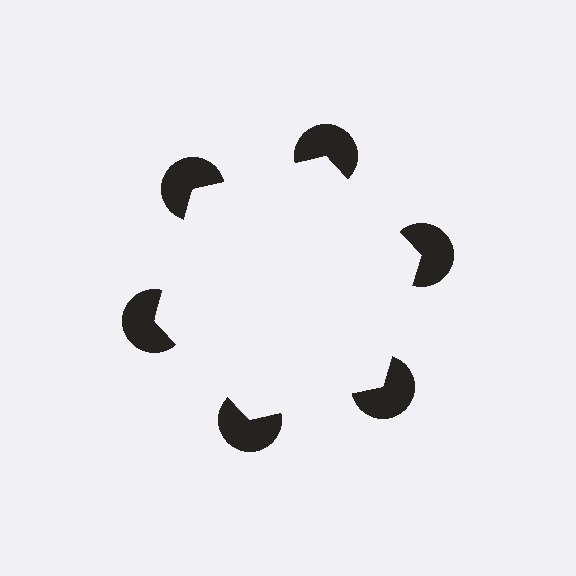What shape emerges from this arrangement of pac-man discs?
An illusory hexagon — its edges are inferred from the aligned wedge cuts in the pac-man discs, not physically drawn.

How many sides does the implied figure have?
6 sides.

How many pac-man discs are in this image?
There are 6 — one at each vertex of the illusory hexagon.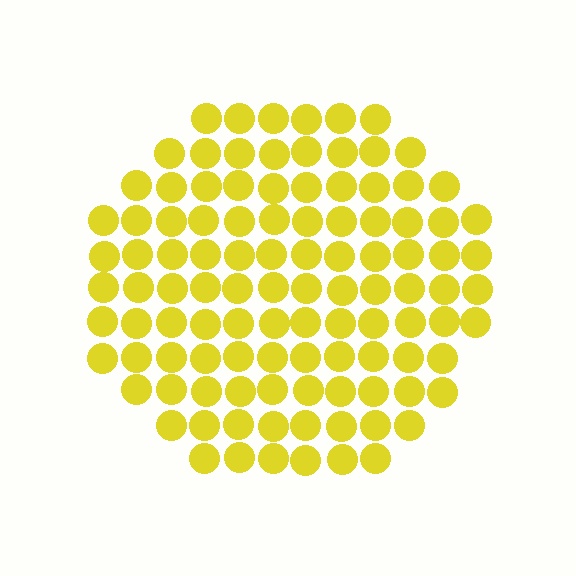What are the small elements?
The small elements are circles.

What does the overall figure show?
The overall figure shows a circle.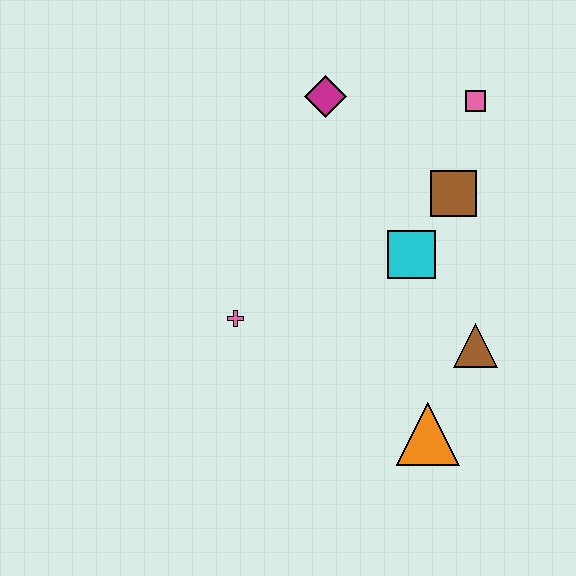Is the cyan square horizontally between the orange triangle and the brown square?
No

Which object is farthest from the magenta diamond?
The orange triangle is farthest from the magenta diamond.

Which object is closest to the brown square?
The cyan square is closest to the brown square.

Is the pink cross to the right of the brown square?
No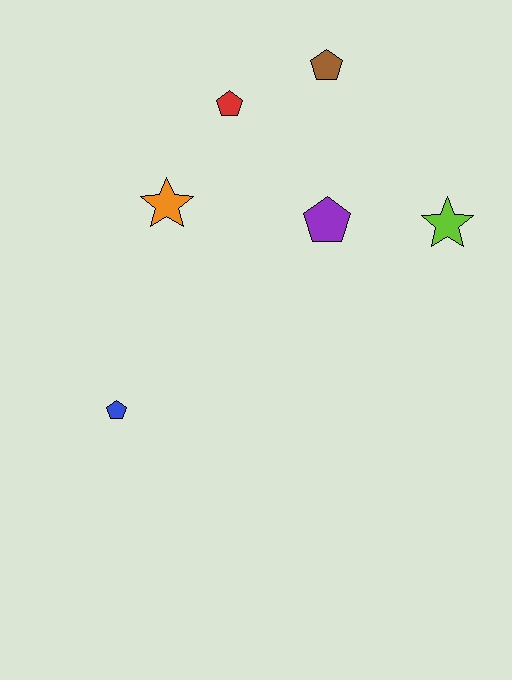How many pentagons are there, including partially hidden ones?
There are 4 pentagons.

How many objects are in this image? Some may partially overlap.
There are 6 objects.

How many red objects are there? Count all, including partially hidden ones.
There is 1 red object.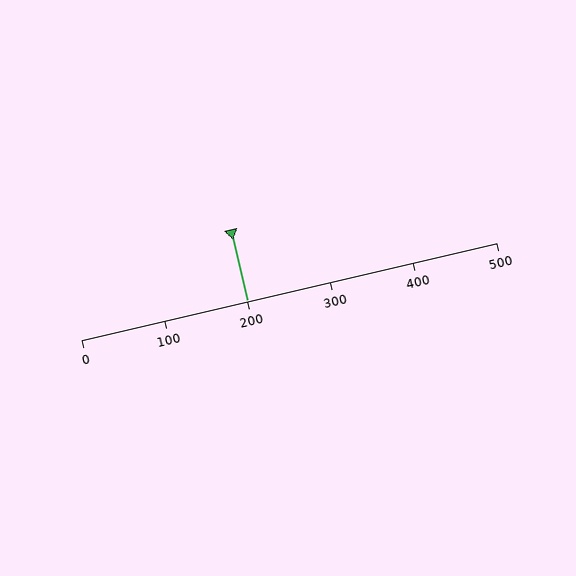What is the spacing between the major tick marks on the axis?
The major ticks are spaced 100 apart.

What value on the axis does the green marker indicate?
The marker indicates approximately 200.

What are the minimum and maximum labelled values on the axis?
The axis runs from 0 to 500.